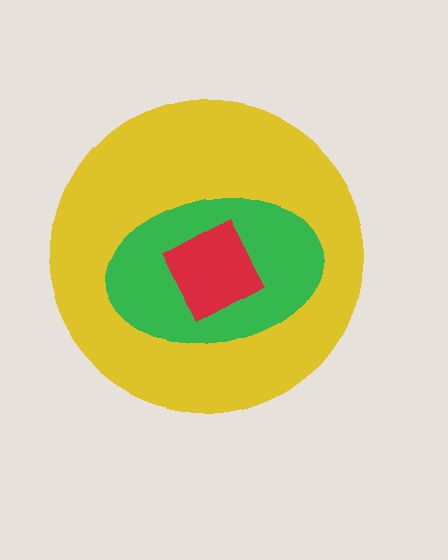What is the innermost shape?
The red square.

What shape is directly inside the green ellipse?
The red square.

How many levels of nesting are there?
3.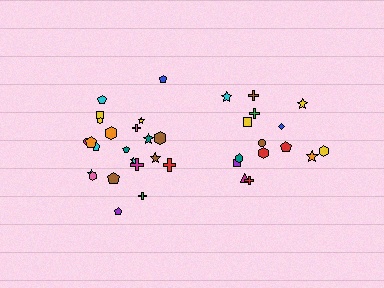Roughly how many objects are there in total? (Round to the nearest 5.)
Roughly 35 objects in total.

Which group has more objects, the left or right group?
The left group.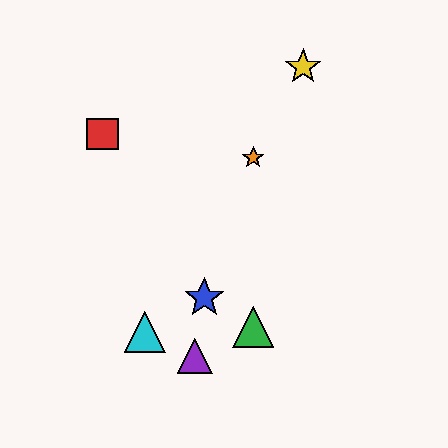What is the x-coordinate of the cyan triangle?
The cyan triangle is at x≈145.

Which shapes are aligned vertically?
The green triangle, the orange star are aligned vertically.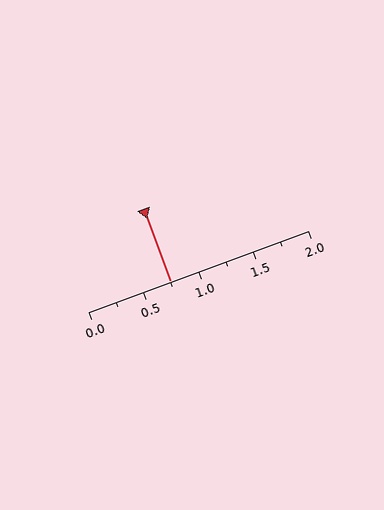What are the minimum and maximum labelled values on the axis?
The axis runs from 0.0 to 2.0.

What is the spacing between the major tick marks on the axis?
The major ticks are spaced 0.5 apart.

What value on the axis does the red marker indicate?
The marker indicates approximately 0.75.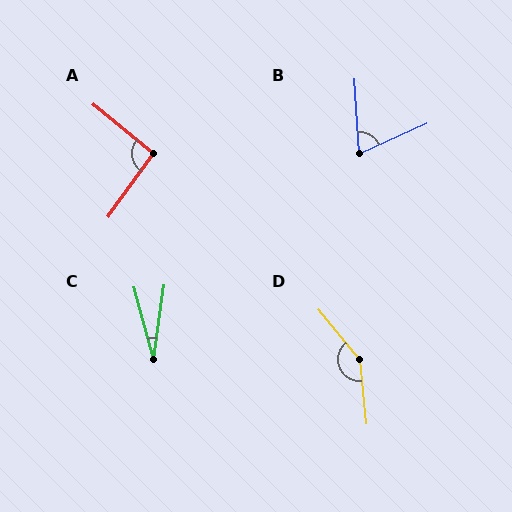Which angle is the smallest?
C, at approximately 23 degrees.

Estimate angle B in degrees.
Approximately 69 degrees.